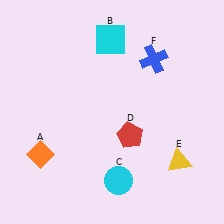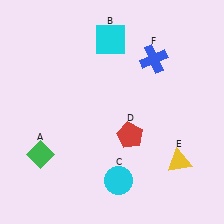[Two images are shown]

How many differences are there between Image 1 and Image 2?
There is 1 difference between the two images.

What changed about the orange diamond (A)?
In Image 1, A is orange. In Image 2, it changed to green.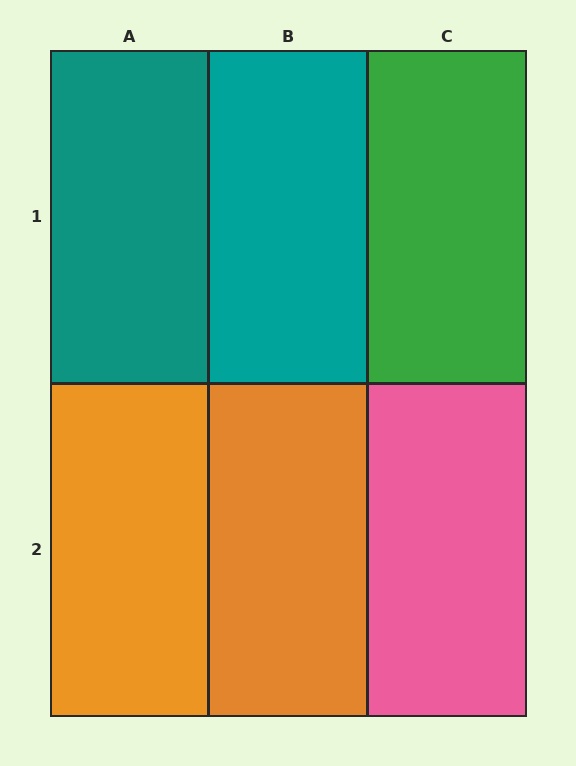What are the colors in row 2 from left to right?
Orange, orange, pink.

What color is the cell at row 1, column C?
Green.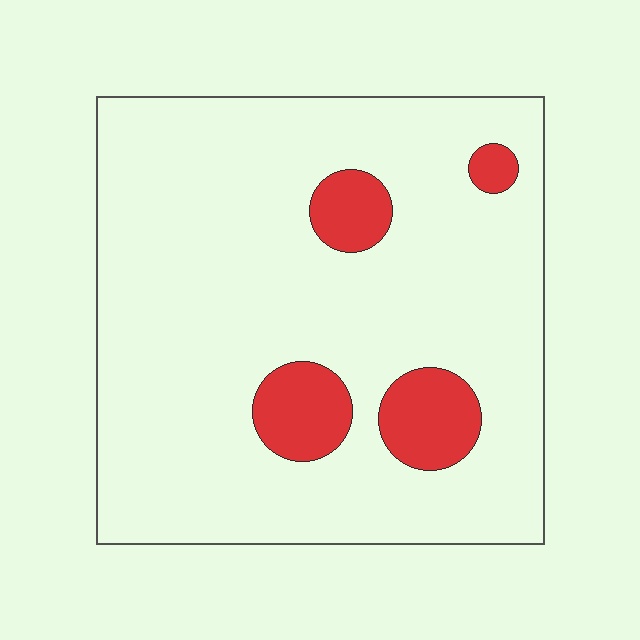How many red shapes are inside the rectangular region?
4.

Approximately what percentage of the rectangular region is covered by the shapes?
Approximately 10%.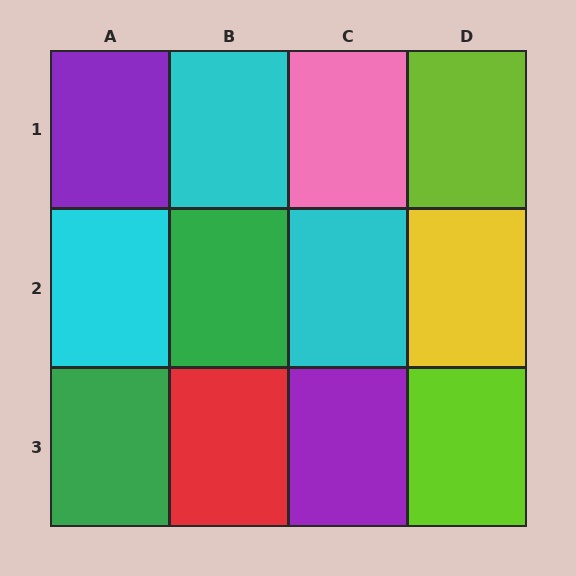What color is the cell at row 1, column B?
Cyan.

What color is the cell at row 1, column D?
Lime.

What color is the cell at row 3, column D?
Lime.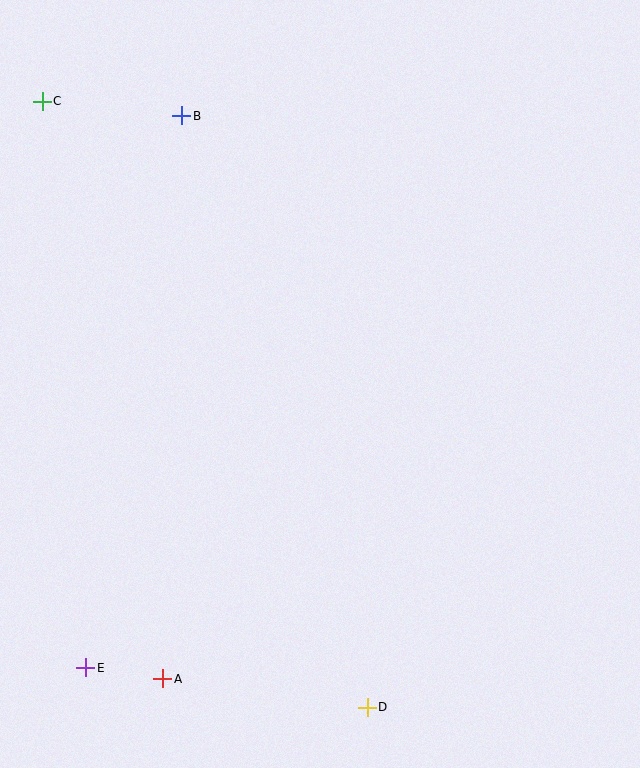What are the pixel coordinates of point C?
Point C is at (42, 101).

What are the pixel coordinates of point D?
Point D is at (367, 707).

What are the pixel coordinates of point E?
Point E is at (86, 668).